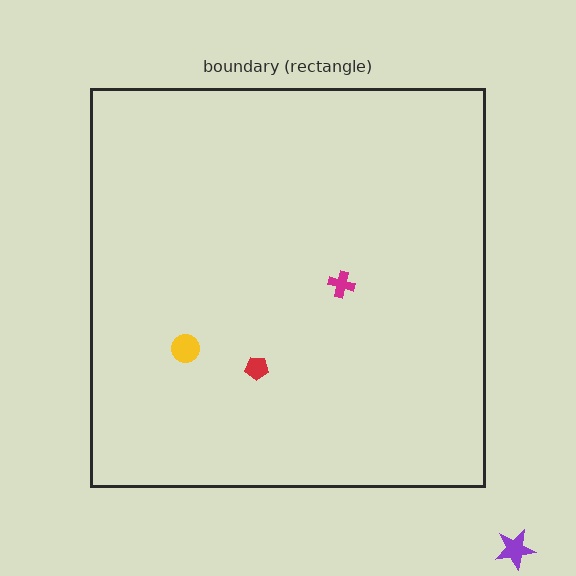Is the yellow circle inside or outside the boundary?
Inside.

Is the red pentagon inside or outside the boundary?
Inside.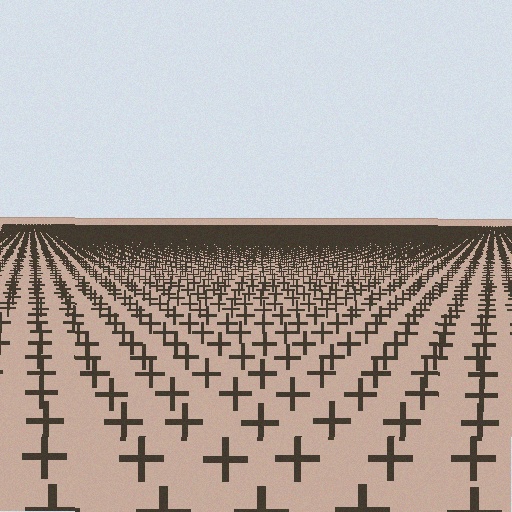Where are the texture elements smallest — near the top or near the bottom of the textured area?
Near the top.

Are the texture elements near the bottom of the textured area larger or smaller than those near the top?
Larger. Near the bottom, elements are closer to the viewer and appear at a bigger on-screen size.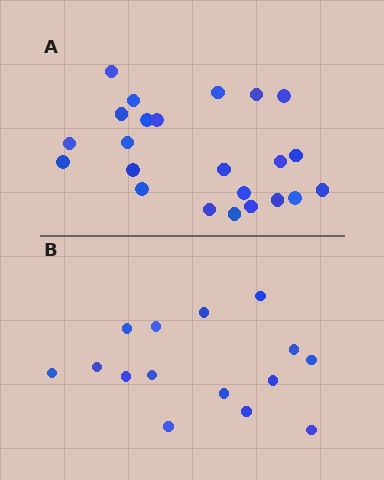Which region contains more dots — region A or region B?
Region A (the top region) has more dots.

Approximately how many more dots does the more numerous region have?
Region A has roughly 8 or so more dots than region B.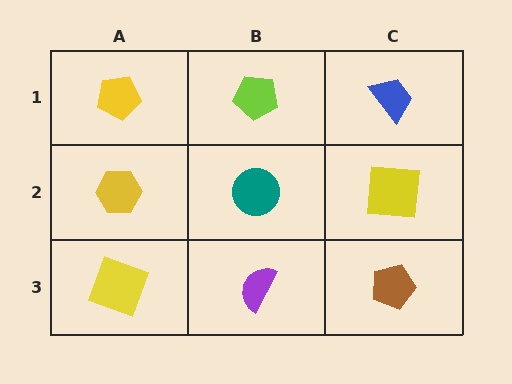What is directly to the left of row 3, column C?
A purple semicircle.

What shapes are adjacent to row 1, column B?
A teal circle (row 2, column B), a yellow pentagon (row 1, column A), a blue trapezoid (row 1, column C).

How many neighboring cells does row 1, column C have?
2.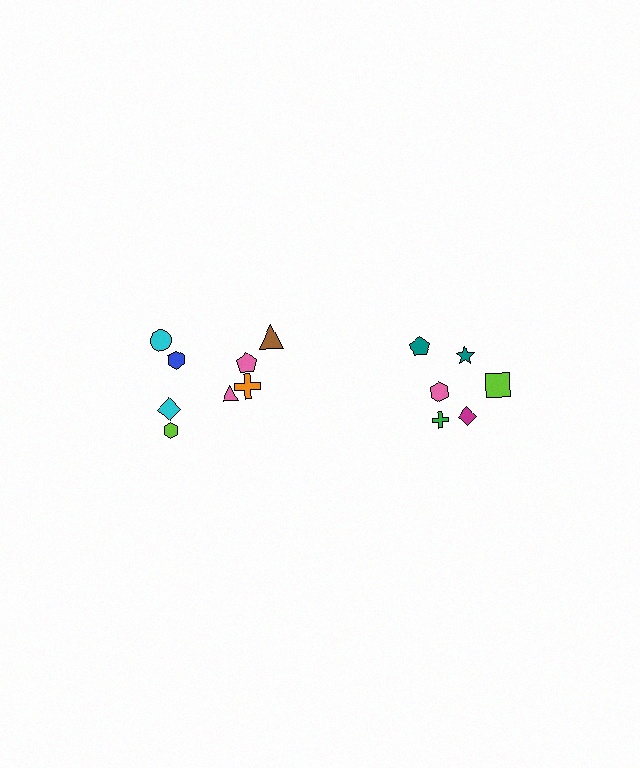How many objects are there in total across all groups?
There are 14 objects.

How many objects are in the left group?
There are 8 objects.